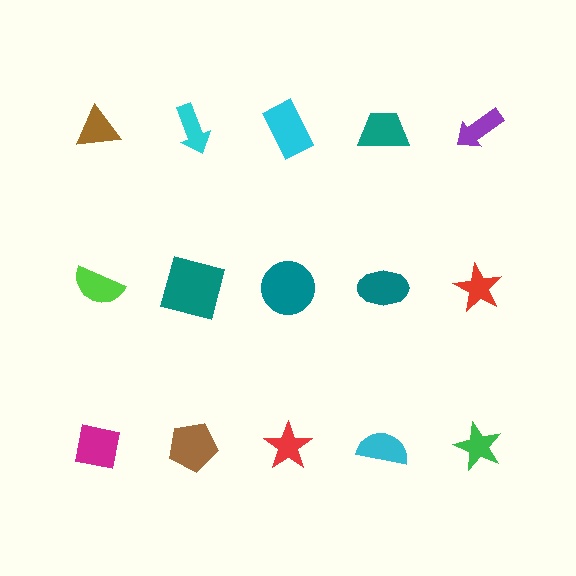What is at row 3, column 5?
A green star.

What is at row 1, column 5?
A purple arrow.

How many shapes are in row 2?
5 shapes.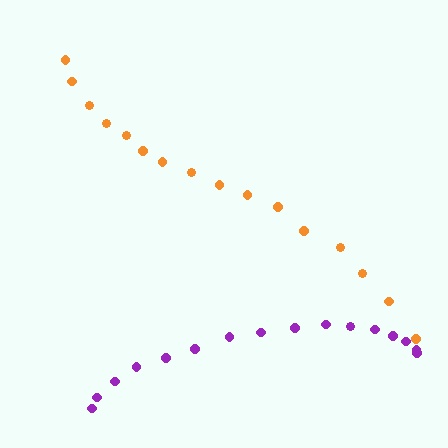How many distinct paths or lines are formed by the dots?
There are 2 distinct paths.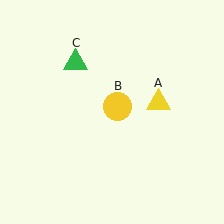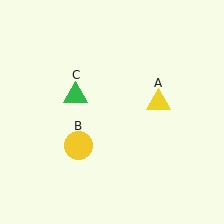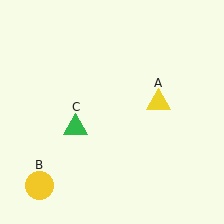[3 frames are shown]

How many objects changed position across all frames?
2 objects changed position: yellow circle (object B), green triangle (object C).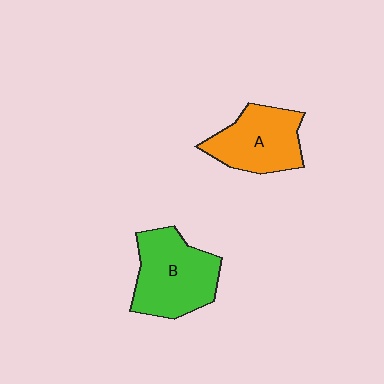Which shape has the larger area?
Shape B (green).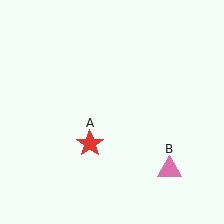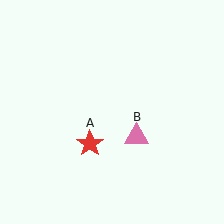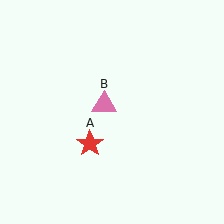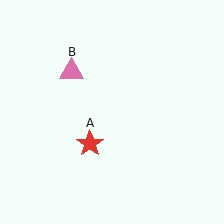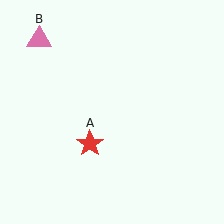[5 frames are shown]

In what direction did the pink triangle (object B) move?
The pink triangle (object B) moved up and to the left.